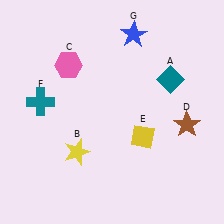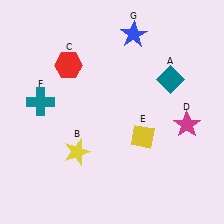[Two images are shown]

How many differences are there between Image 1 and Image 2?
There are 2 differences between the two images.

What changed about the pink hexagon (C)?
In Image 1, C is pink. In Image 2, it changed to red.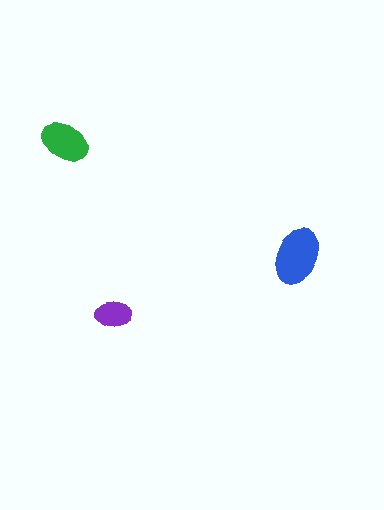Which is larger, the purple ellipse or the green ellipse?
The green one.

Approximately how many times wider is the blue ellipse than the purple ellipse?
About 1.5 times wider.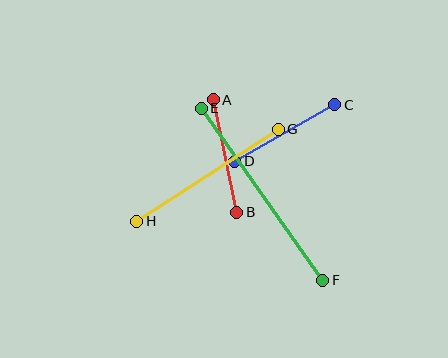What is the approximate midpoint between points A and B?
The midpoint is at approximately (225, 156) pixels.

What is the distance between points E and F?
The distance is approximately 210 pixels.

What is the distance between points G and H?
The distance is approximately 169 pixels.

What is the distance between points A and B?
The distance is approximately 115 pixels.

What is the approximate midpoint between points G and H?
The midpoint is at approximately (208, 175) pixels.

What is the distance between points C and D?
The distance is approximately 115 pixels.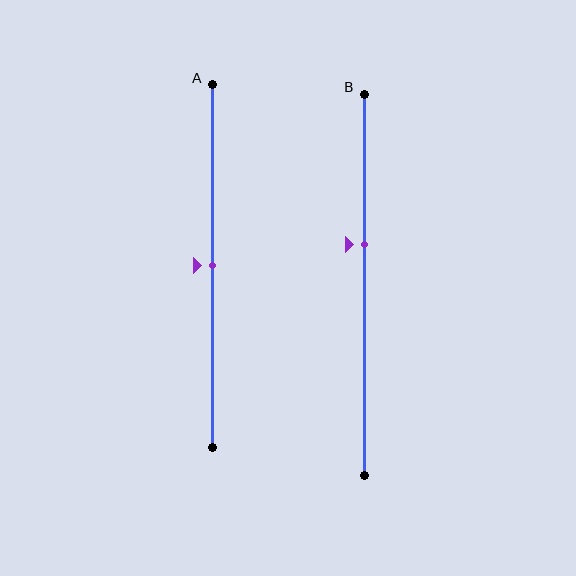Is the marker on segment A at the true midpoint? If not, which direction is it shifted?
Yes, the marker on segment A is at the true midpoint.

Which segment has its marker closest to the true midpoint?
Segment A has its marker closest to the true midpoint.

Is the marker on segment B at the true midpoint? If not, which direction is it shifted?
No, the marker on segment B is shifted upward by about 11% of the segment length.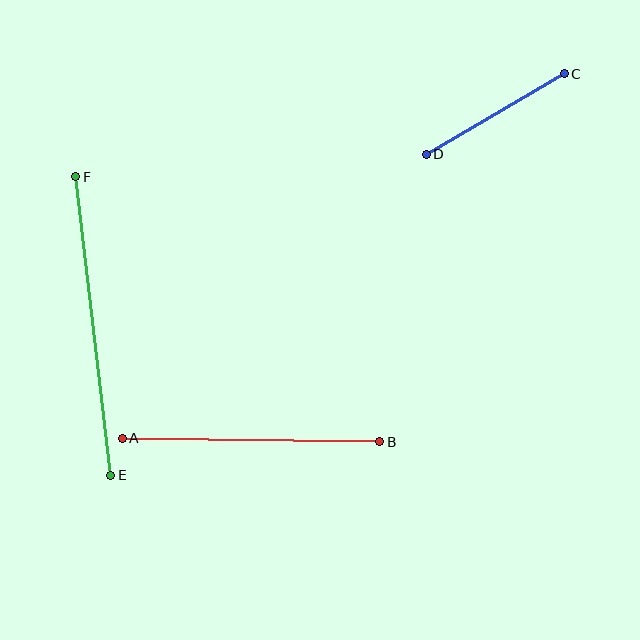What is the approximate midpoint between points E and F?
The midpoint is at approximately (93, 326) pixels.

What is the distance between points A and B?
The distance is approximately 257 pixels.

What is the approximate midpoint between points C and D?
The midpoint is at approximately (495, 114) pixels.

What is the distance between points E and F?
The distance is approximately 300 pixels.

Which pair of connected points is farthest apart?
Points E and F are farthest apart.